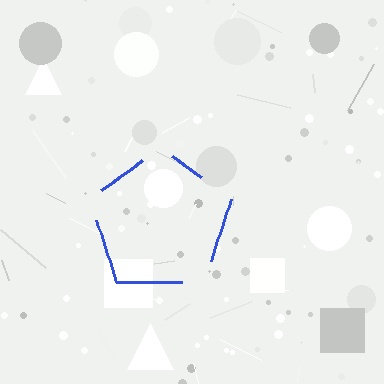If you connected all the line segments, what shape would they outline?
They would outline a pentagon.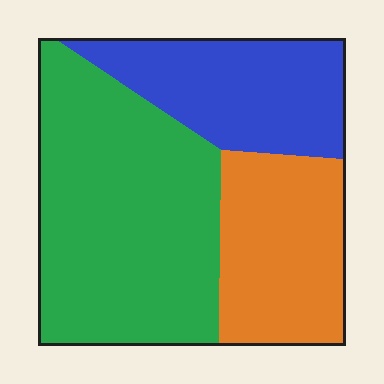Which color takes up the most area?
Green, at roughly 50%.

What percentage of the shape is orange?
Orange covers 25% of the shape.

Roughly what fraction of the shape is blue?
Blue takes up between a sixth and a third of the shape.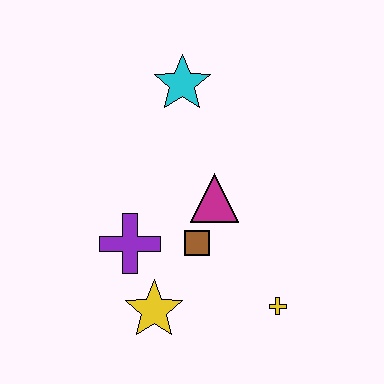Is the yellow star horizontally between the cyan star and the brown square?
No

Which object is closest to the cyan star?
The magenta triangle is closest to the cyan star.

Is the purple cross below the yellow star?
No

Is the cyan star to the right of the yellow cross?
No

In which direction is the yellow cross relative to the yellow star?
The yellow cross is to the right of the yellow star.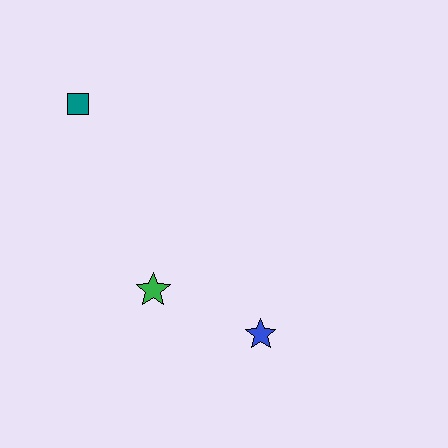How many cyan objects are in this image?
There are no cyan objects.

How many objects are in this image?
There are 3 objects.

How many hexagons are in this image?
There are no hexagons.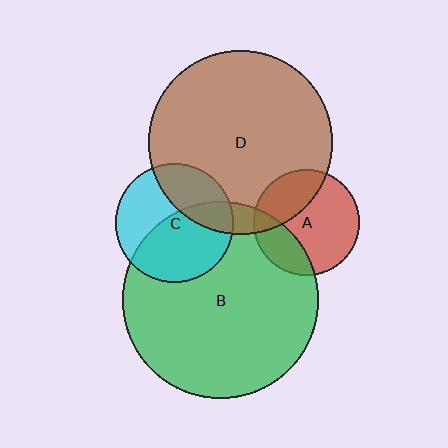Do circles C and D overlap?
Yes.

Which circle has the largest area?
Circle B (green).